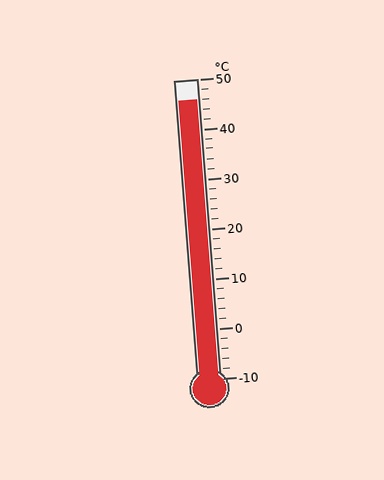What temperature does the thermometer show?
The thermometer shows approximately 46°C.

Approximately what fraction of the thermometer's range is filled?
The thermometer is filled to approximately 95% of its range.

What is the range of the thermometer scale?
The thermometer scale ranges from -10°C to 50°C.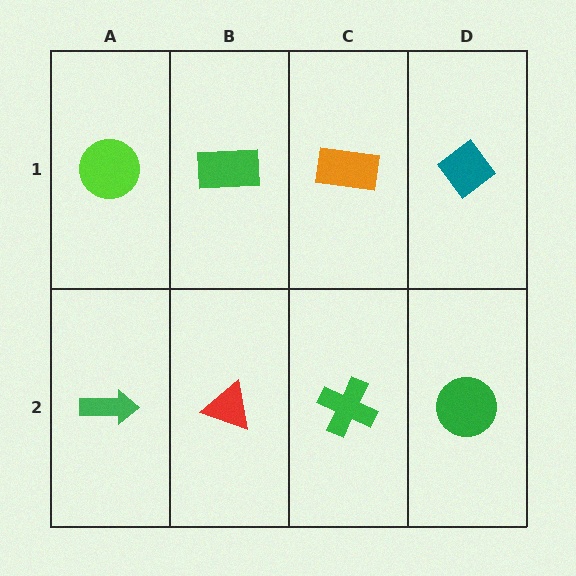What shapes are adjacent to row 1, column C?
A green cross (row 2, column C), a green rectangle (row 1, column B), a teal diamond (row 1, column D).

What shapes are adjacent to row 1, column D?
A green circle (row 2, column D), an orange rectangle (row 1, column C).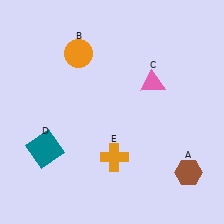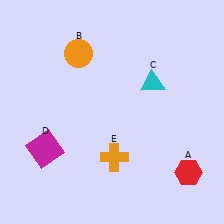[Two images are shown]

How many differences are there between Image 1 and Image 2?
There are 3 differences between the two images.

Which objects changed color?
A changed from brown to red. C changed from pink to cyan. D changed from teal to magenta.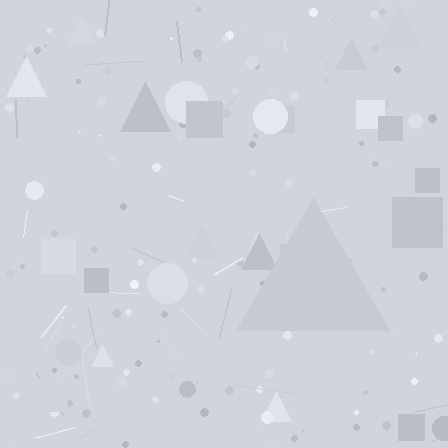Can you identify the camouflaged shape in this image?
The camouflaged shape is a triangle.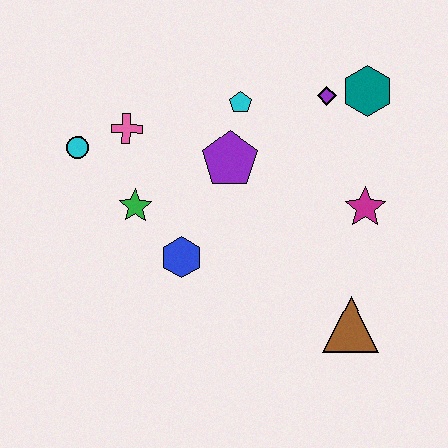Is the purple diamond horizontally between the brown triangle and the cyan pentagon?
Yes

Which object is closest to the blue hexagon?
The green star is closest to the blue hexagon.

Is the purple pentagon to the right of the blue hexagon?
Yes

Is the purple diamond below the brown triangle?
No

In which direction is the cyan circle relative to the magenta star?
The cyan circle is to the left of the magenta star.